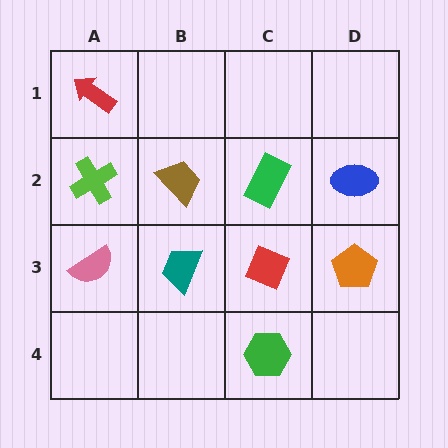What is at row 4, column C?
A green hexagon.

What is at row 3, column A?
A pink semicircle.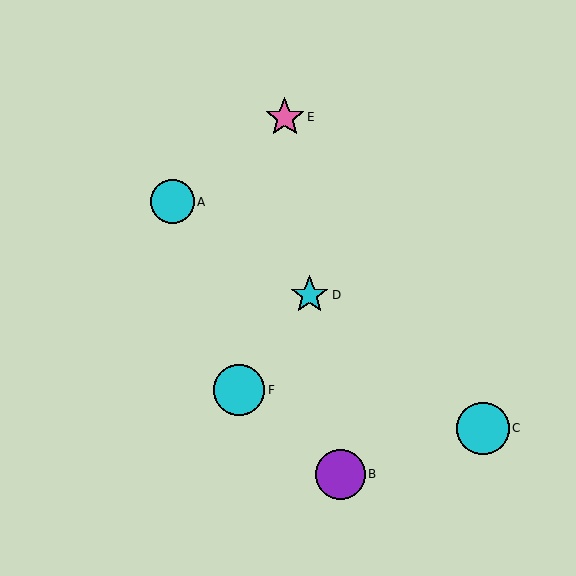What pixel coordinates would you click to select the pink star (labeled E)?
Click at (285, 117) to select the pink star E.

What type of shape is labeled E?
Shape E is a pink star.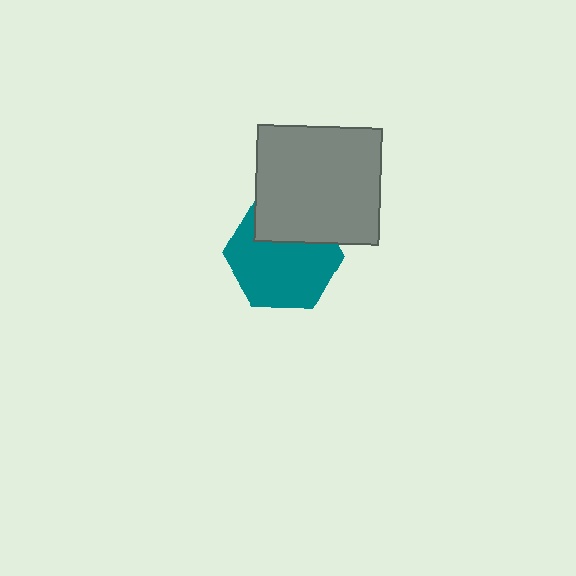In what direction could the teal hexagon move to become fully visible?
The teal hexagon could move down. That would shift it out from behind the gray rectangle entirely.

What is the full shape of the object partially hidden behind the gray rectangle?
The partially hidden object is a teal hexagon.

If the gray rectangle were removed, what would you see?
You would see the complete teal hexagon.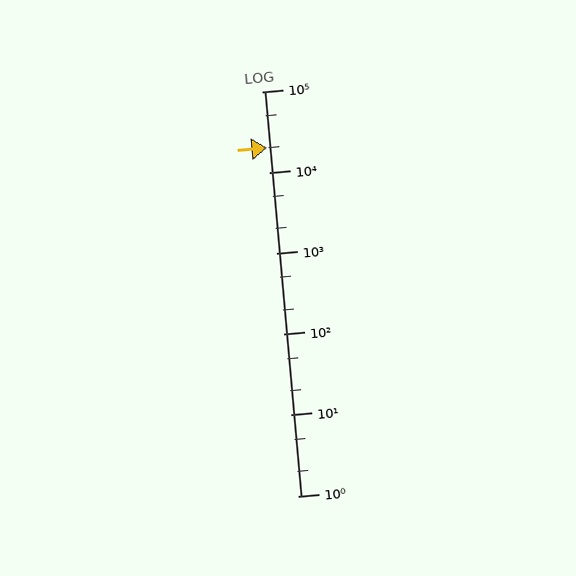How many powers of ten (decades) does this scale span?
The scale spans 5 decades, from 1 to 100000.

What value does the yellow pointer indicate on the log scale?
The pointer indicates approximately 20000.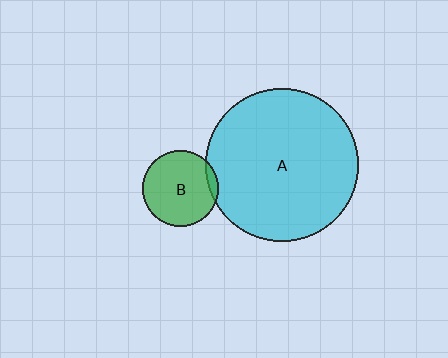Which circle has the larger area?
Circle A (cyan).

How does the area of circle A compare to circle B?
Approximately 4.0 times.